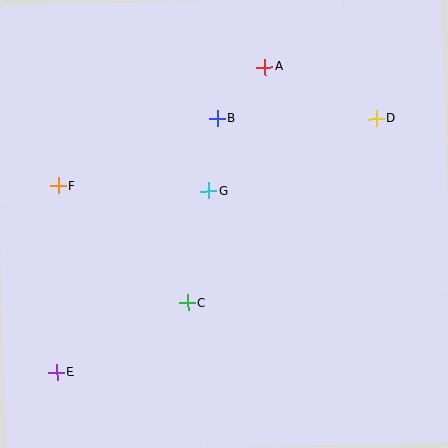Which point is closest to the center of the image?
Point G at (209, 191) is closest to the center.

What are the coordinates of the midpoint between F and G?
The midpoint between F and G is at (133, 188).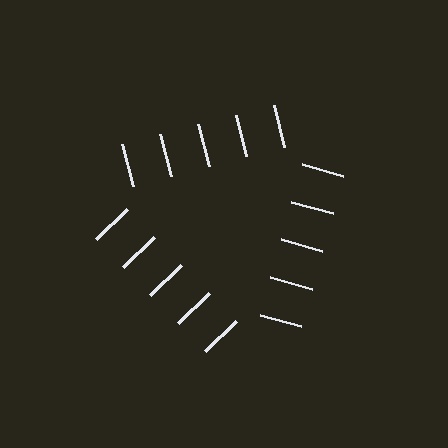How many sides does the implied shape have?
3 sides — the line-ends trace a triangle.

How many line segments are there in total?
15 — 5 along each of the 3 edges.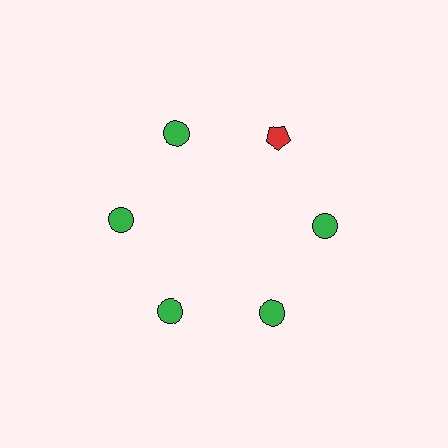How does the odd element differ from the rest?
It differs in both color (red instead of green) and shape (pentagon instead of circle).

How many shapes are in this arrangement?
There are 6 shapes arranged in a ring pattern.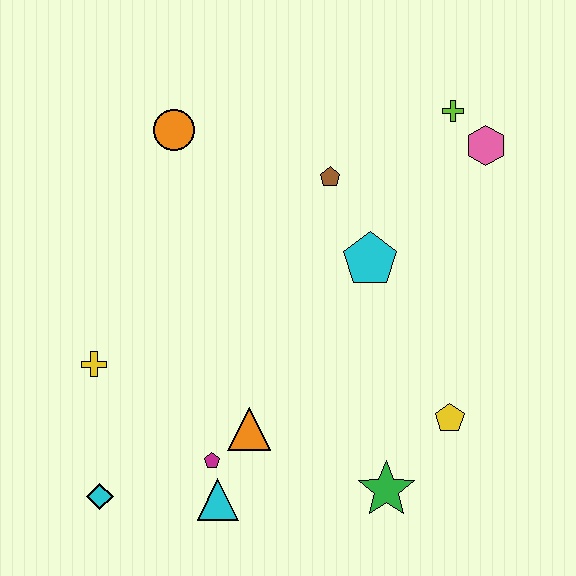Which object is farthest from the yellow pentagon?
The orange circle is farthest from the yellow pentagon.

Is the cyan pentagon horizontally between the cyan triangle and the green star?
Yes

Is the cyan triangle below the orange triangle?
Yes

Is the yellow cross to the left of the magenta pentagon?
Yes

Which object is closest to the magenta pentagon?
The cyan triangle is closest to the magenta pentagon.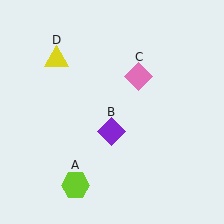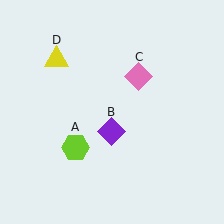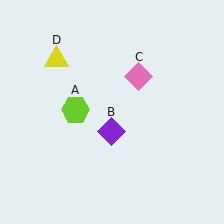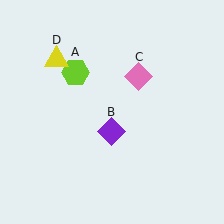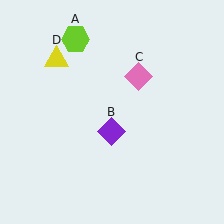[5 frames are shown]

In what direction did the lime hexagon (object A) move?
The lime hexagon (object A) moved up.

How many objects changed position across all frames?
1 object changed position: lime hexagon (object A).